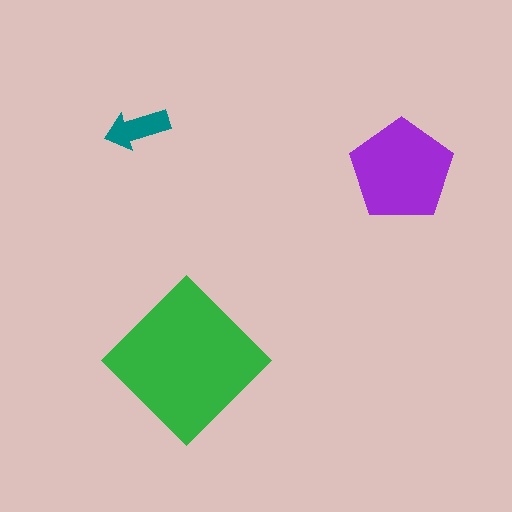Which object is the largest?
The green diamond.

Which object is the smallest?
The teal arrow.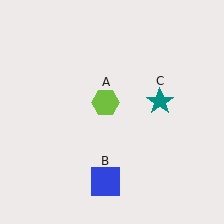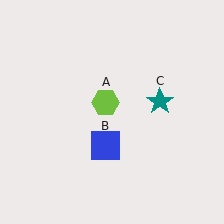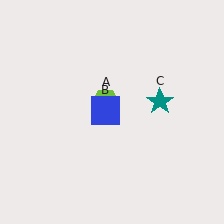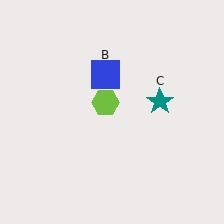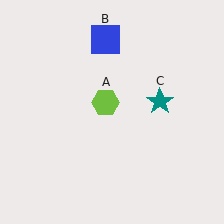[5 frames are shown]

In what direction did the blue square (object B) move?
The blue square (object B) moved up.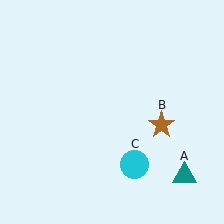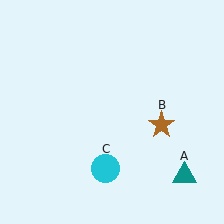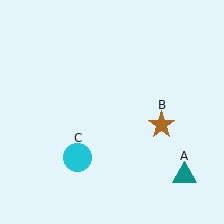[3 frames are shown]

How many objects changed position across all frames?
1 object changed position: cyan circle (object C).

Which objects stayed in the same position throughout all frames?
Teal triangle (object A) and brown star (object B) remained stationary.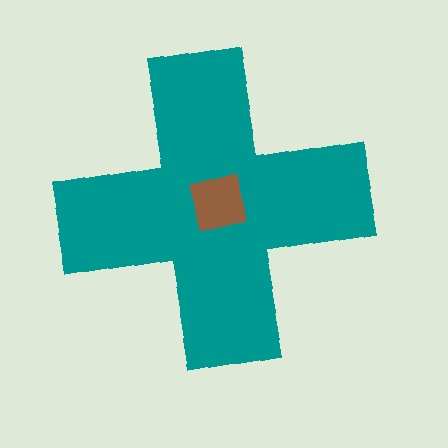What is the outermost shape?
The teal cross.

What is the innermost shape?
The brown square.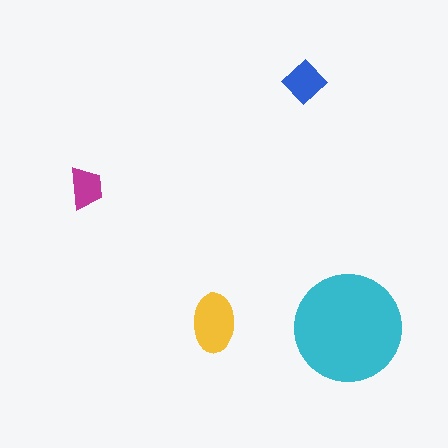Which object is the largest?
The cyan circle.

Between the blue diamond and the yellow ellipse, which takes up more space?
The yellow ellipse.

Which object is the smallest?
The magenta trapezoid.